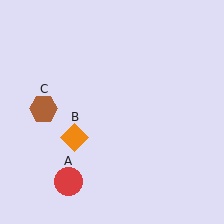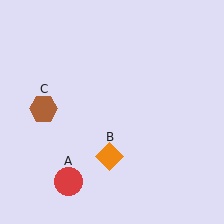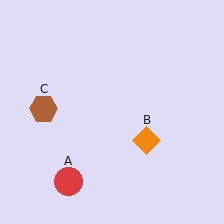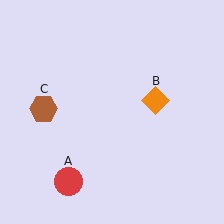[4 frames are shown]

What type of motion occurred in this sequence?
The orange diamond (object B) rotated counterclockwise around the center of the scene.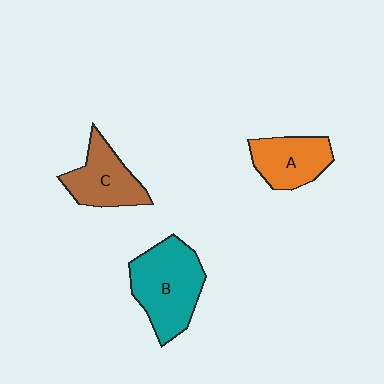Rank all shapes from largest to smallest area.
From largest to smallest: B (teal), C (brown), A (orange).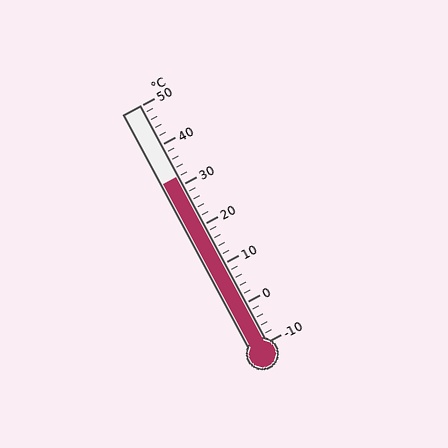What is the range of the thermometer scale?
The thermometer scale ranges from -10°C to 50°C.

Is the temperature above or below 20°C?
The temperature is above 20°C.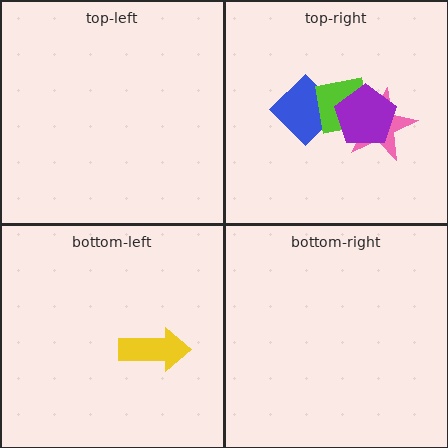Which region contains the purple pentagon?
The top-right region.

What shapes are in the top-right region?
The blue diamond, the pink star, the lime square, the purple pentagon.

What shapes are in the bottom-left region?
The yellow arrow.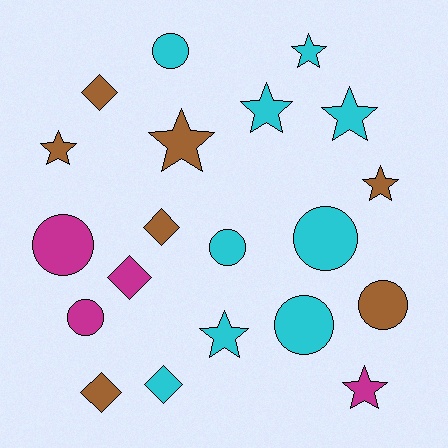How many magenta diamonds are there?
There is 1 magenta diamond.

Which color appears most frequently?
Cyan, with 9 objects.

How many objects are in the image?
There are 20 objects.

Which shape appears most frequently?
Star, with 8 objects.